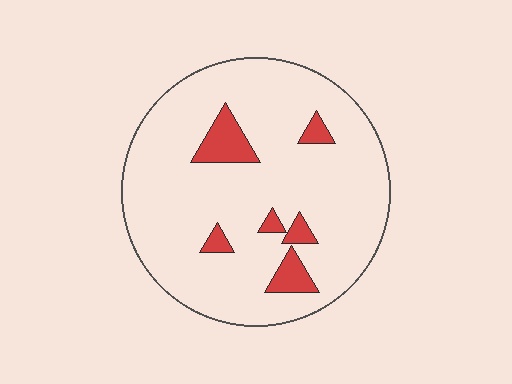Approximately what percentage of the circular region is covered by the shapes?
Approximately 10%.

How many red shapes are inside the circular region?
6.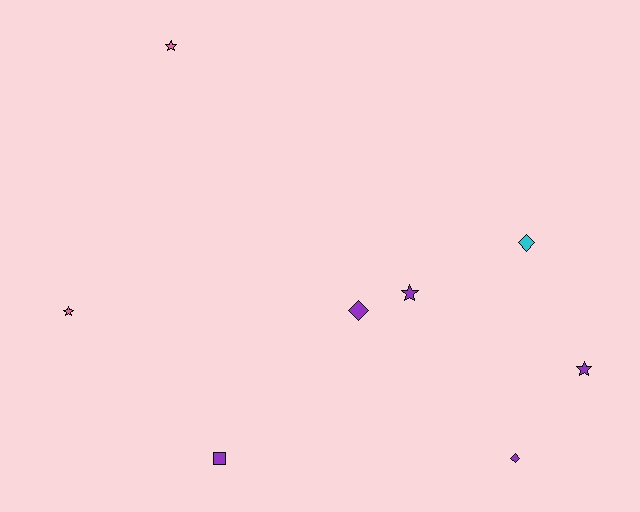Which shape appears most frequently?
Star, with 4 objects.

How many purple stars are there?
There are 2 purple stars.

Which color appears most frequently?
Purple, with 5 objects.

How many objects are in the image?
There are 8 objects.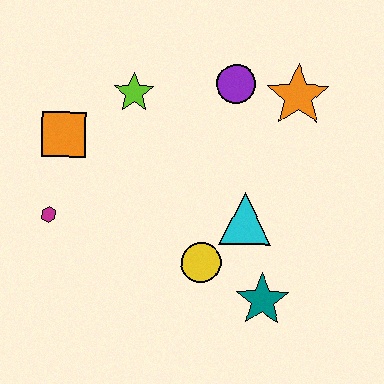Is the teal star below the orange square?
Yes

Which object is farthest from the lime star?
The teal star is farthest from the lime star.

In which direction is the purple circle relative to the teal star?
The purple circle is above the teal star.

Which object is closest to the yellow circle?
The cyan triangle is closest to the yellow circle.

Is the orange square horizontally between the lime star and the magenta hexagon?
Yes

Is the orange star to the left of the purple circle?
No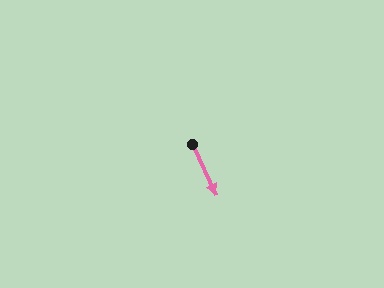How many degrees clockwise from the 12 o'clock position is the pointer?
Approximately 155 degrees.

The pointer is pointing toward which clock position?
Roughly 5 o'clock.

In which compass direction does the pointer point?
Southeast.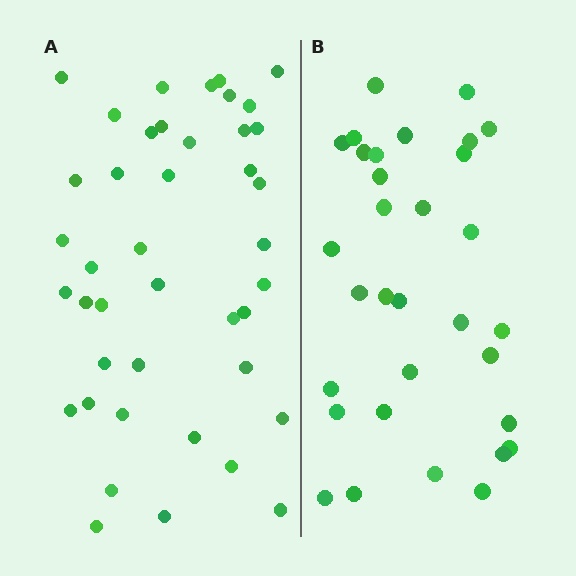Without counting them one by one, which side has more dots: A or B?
Region A (the left region) has more dots.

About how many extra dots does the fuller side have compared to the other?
Region A has roughly 10 or so more dots than region B.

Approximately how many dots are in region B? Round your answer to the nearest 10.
About 30 dots. (The exact count is 32, which rounds to 30.)